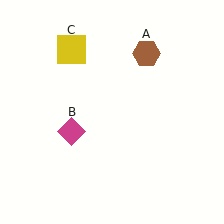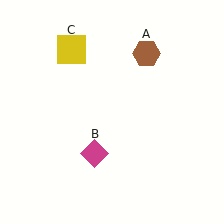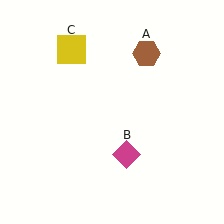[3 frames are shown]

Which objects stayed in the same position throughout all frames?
Brown hexagon (object A) and yellow square (object C) remained stationary.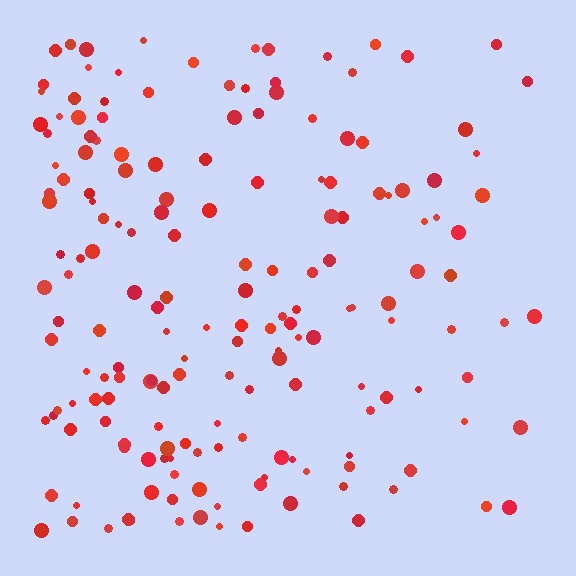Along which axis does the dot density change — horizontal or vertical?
Horizontal.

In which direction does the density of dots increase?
From right to left, with the left side densest.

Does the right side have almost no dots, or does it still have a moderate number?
Still a moderate number, just noticeably fewer than the left.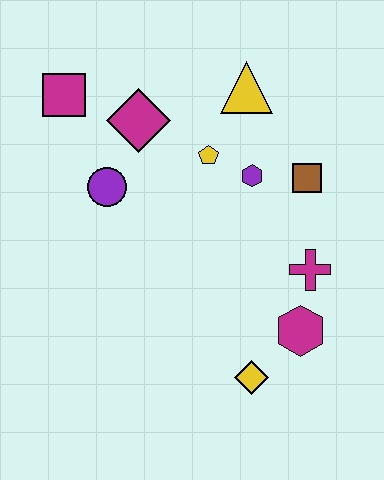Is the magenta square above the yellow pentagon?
Yes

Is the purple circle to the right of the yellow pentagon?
No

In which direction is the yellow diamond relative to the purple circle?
The yellow diamond is below the purple circle.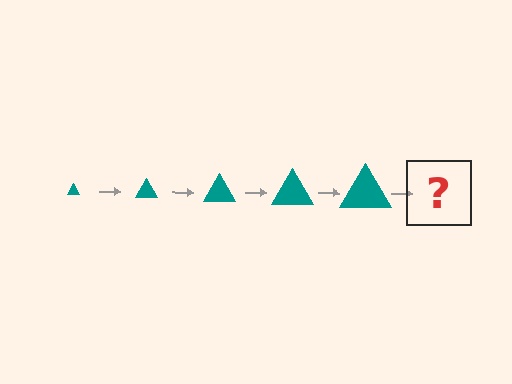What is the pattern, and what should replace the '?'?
The pattern is that the triangle gets progressively larger each step. The '?' should be a teal triangle, larger than the previous one.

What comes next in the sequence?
The next element should be a teal triangle, larger than the previous one.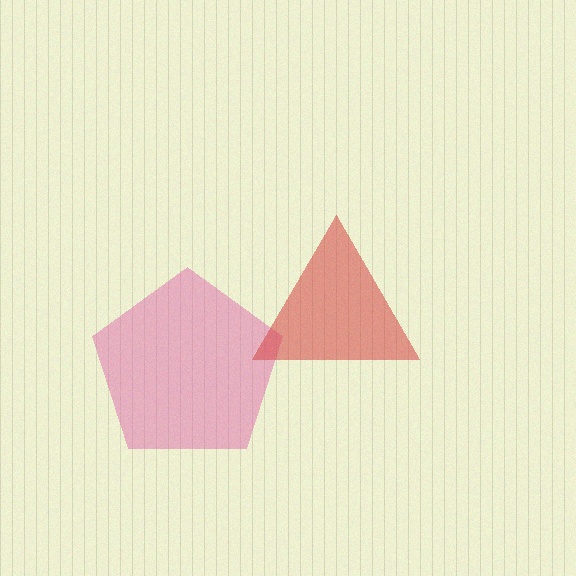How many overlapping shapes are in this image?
There are 2 overlapping shapes in the image.